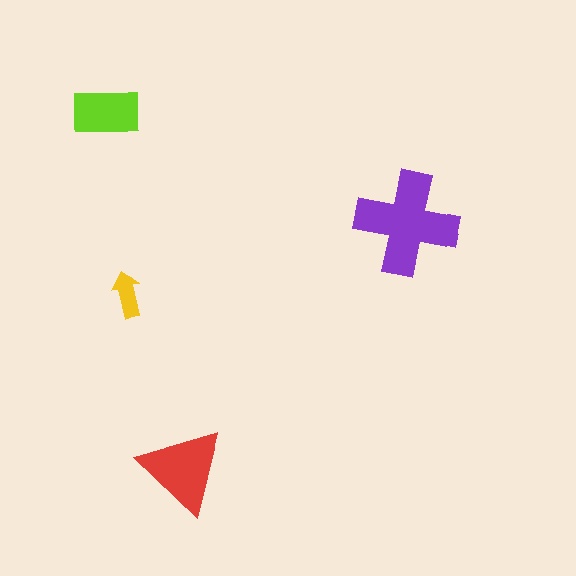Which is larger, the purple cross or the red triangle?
The purple cross.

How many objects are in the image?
There are 4 objects in the image.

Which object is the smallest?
The yellow arrow.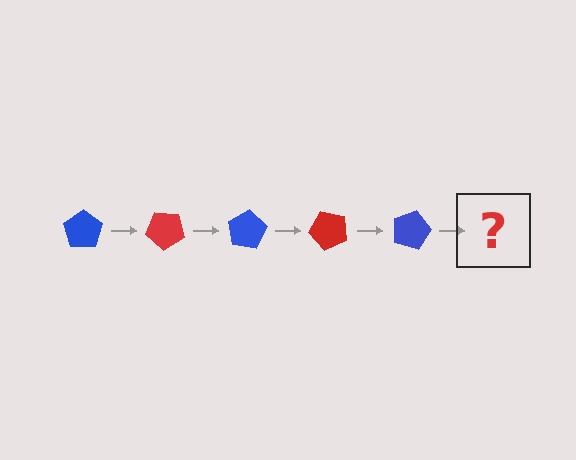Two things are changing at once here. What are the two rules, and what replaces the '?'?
The two rules are that it rotates 40 degrees each step and the color cycles through blue and red. The '?' should be a red pentagon, rotated 200 degrees from the start.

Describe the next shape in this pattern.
It should be a red pentagon, rotated 200 degrees from the start.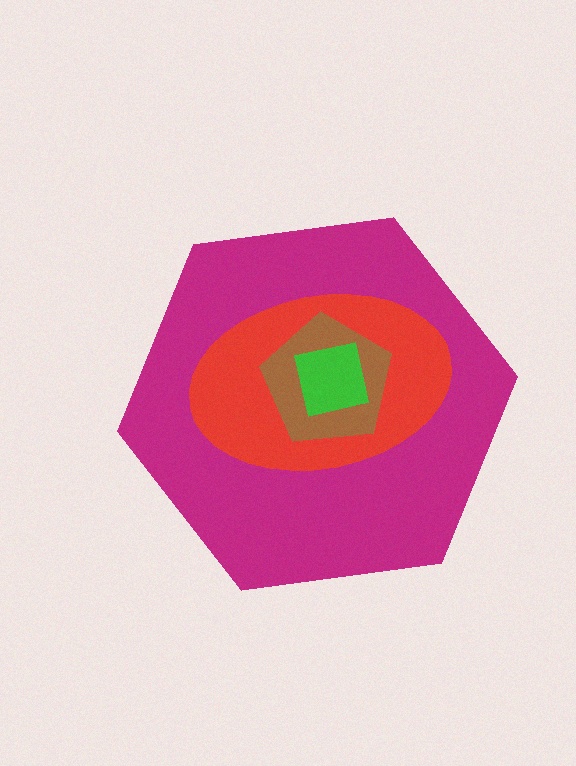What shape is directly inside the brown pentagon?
The green square.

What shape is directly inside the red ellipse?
The brown pentagon.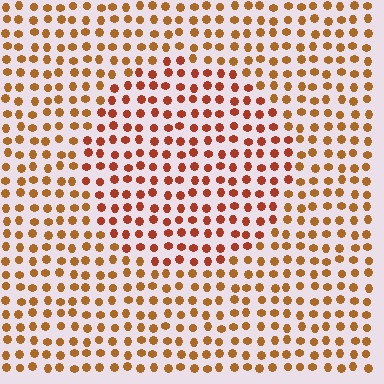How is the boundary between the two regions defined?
The boundary is defined purely by a slight shift in hue (about 23 degrees). Spacing, size, and orientation are identical on both sides.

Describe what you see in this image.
The image is filled with small brown elements in a uniform arrangement. A circle-shaped region is visible where the elements are tinted to a slightly different hue, forming a subtle color boundary.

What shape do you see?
I see a circle.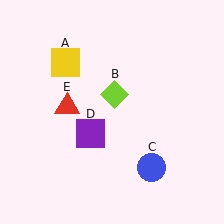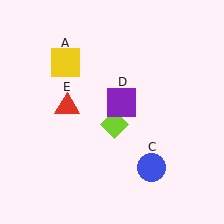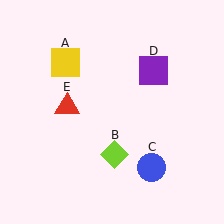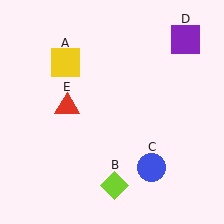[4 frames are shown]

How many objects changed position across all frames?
2 objects changed position: lime diamond (object B), purple square (object D).